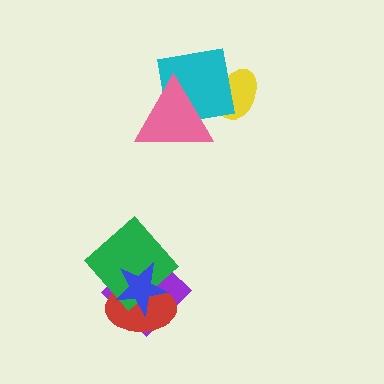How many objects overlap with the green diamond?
3 objects overlap with the green diamond.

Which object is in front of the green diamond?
The blue star is in front of the green diamond.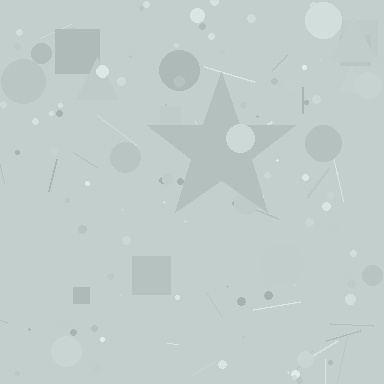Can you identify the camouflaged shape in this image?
The camouflaged shape is a star.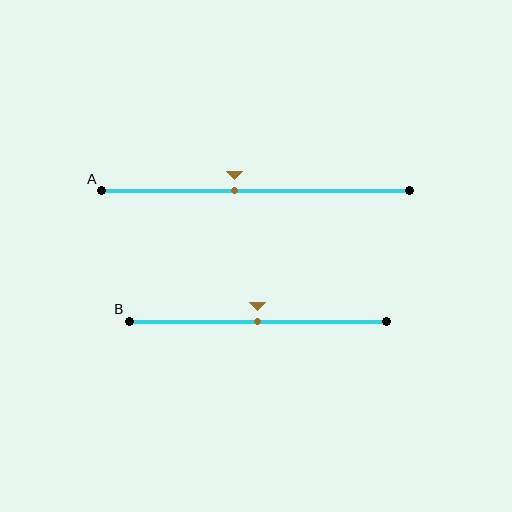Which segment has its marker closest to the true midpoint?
Segment B has its marker closest to the true midpoint.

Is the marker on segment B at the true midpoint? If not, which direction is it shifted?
Yes, the marker on segment B is at the true midpoint.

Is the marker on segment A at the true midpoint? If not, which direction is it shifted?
No, the marker on segment A is shifted to the left by about 7% of the segment length.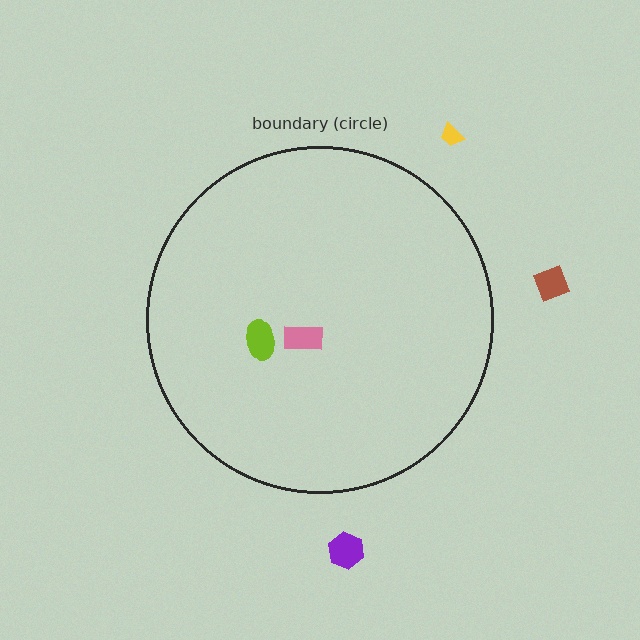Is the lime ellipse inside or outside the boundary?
Inside.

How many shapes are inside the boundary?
2 inside, 3 outside.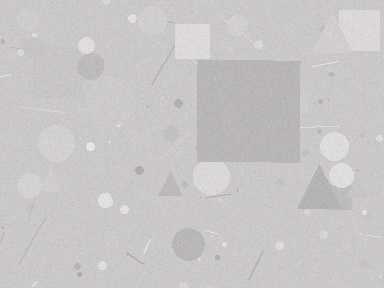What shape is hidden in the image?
A square is hidden in the image.